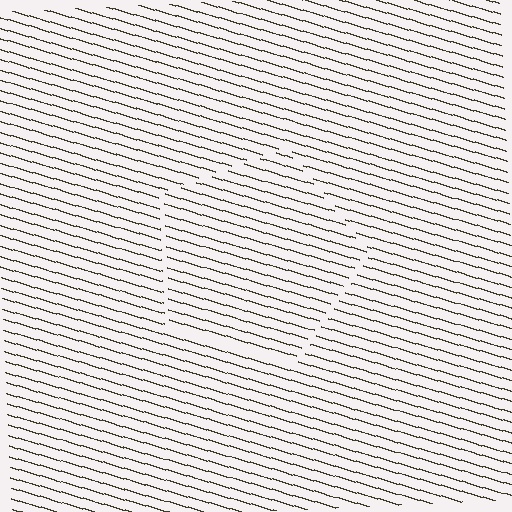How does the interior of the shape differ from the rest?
The interior of the shape contains the same grating, shifted by half a period — the contour is defined by the phase discontinuity where line-ends from the inner and outer gratings abut.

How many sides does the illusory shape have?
5 sides — the line-ends trace a pentagon.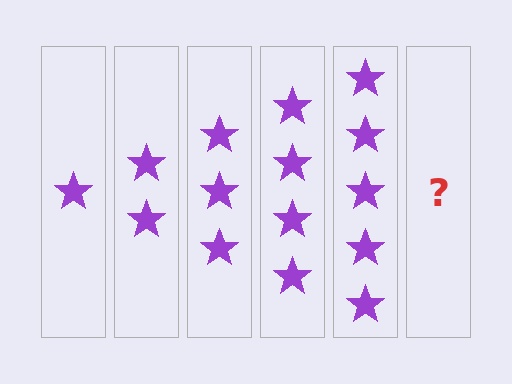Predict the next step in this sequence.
The next step is 6 stars.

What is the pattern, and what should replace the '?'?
The pattern is that each step adds one more star. The '?' should be 6 stars.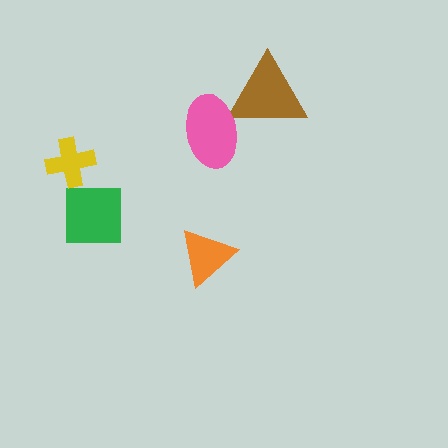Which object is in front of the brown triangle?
The pink ellipse is in front of the brown triangle.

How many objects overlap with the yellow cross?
0 objects overlap with the yellow cross.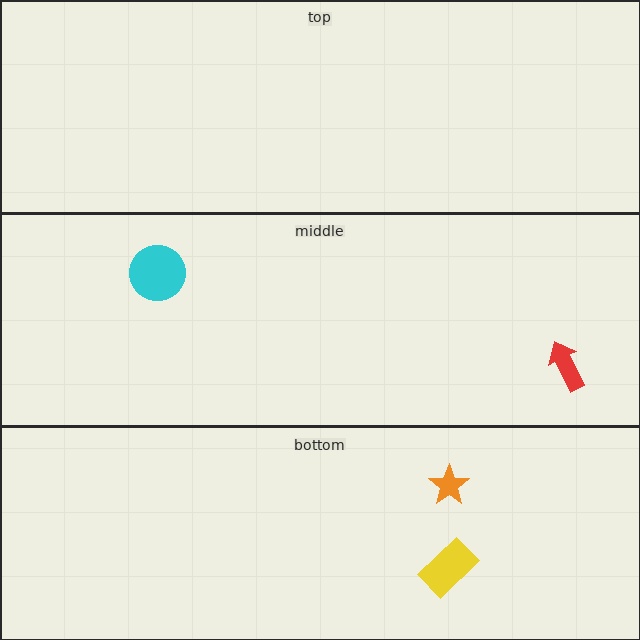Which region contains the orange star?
The bottom region.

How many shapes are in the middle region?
2.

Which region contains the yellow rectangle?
The bottom region.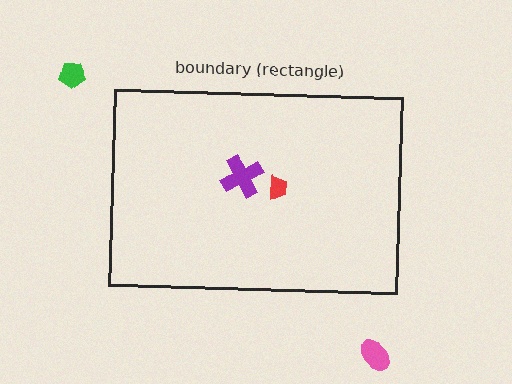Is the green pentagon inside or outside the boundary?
Outside.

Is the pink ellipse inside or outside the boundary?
Outside.